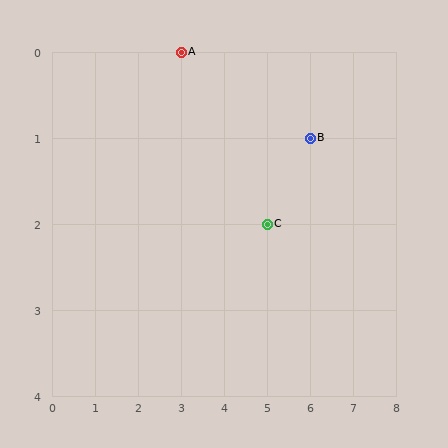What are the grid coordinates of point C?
Point C is at grid coordinates (5, 2).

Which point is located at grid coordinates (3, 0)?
Point A is at (3, 0).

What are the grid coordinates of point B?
Point B is at grid coordinates (6, 1).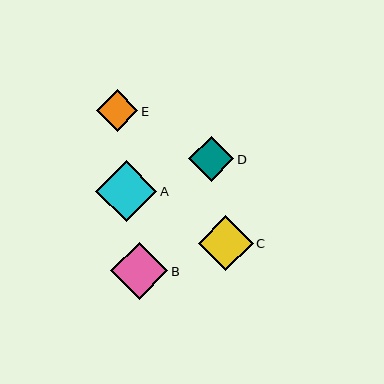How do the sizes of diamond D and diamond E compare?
Diamond D and diamond E are approximately the same size.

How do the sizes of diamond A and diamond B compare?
Diamond A and diamond B are approximately the same size.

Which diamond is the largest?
Diamond A is the largest with a size of approximately 61 pixels.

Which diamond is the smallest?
Diamond E is the smallest with a size of approximately 41 pixels.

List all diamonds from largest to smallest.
From largest to smallest: A, B, C, D, E.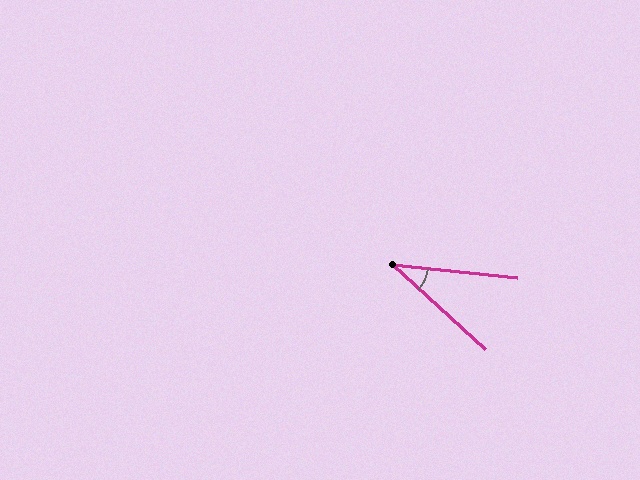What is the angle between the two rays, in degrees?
Approximately 36 degrees.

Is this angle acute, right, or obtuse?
It is acute.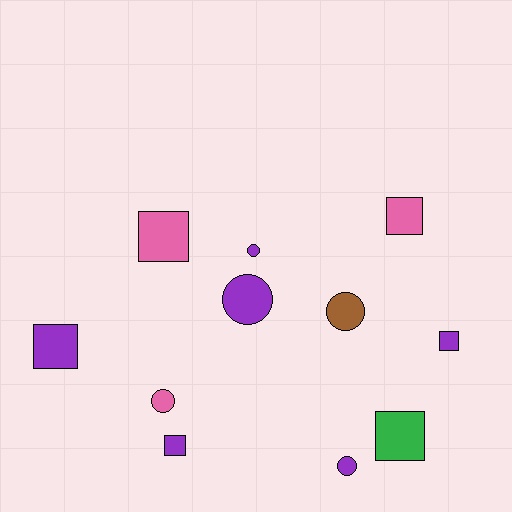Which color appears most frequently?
Purple, with 6 objects.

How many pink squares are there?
There are 2 pink squares.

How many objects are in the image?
There are 11 objects.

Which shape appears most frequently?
Square, with 6 objects.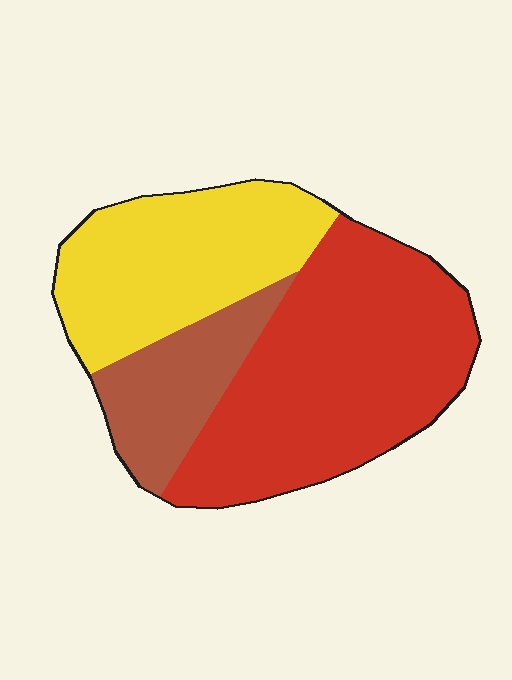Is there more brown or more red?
Red.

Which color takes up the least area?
Brown, at roughly 15%.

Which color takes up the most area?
Red, at roughly 50%.